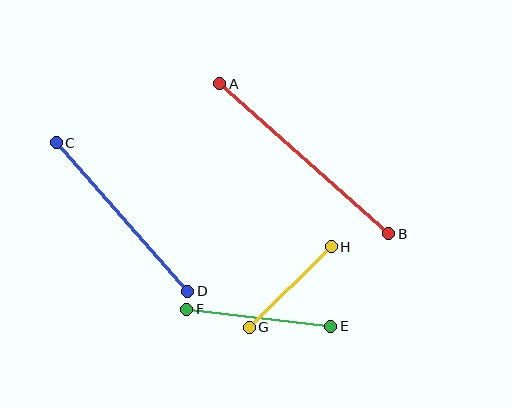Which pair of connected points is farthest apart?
Points A and B are farthest apart.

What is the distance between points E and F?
The distance is approximately 145 pixels.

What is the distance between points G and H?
The distance is approximately 115 pixels.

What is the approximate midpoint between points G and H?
The midpoint is at approximately (290, 287) pixels.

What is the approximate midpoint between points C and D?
The midpoint is at approximately (122, 217) pixels.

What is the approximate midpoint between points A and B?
The midpoint is at approximately (304, 159) pixels.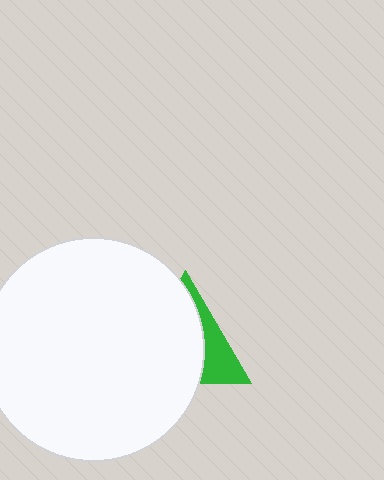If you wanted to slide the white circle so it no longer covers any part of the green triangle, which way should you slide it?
Slide it left — that is the most direct way to separate the two shapes.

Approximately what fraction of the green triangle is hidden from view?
Roughly 68% of the green triangle is hidden behind the white circle.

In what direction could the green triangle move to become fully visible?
The green triangle could move right. That would shift it out from behind the white circle entirely.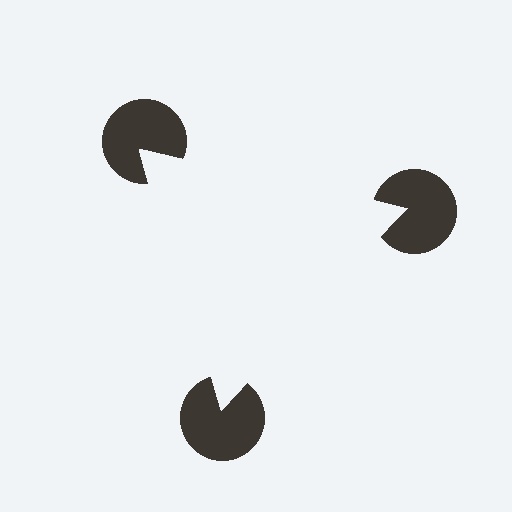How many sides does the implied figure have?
3 sides.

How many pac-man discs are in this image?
There are 3 — one at each vertex of the illusory triangle.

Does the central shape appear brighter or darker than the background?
It typically appears slightly brighter than the background, even though no actual brightness change is drawn.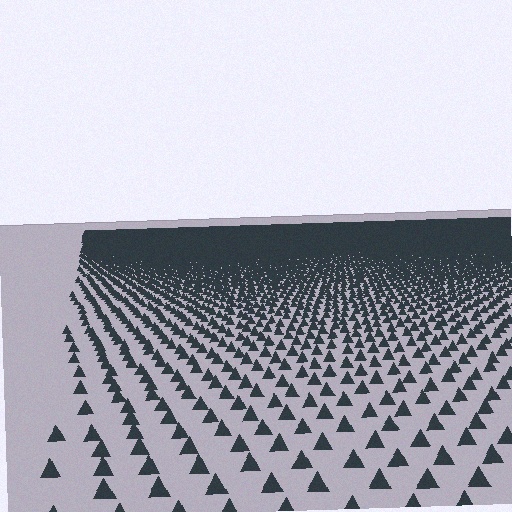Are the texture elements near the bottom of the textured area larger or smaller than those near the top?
Larger. Near the bottom, elements are closer to the viewer and appear at a bigger on-screen size.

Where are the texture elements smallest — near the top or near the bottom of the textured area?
Near the top.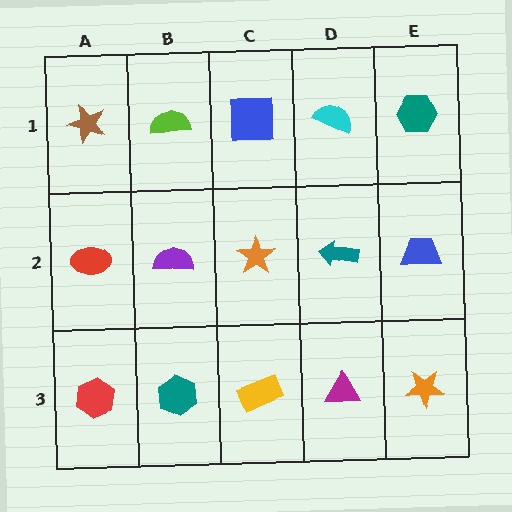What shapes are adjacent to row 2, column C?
A blue square (row 1, column C), a yellow rectangle (row 3, column C), a purple semicircle (row 2, column B), a teal arrow (row 2, column D).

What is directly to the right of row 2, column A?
A purple semicircle.